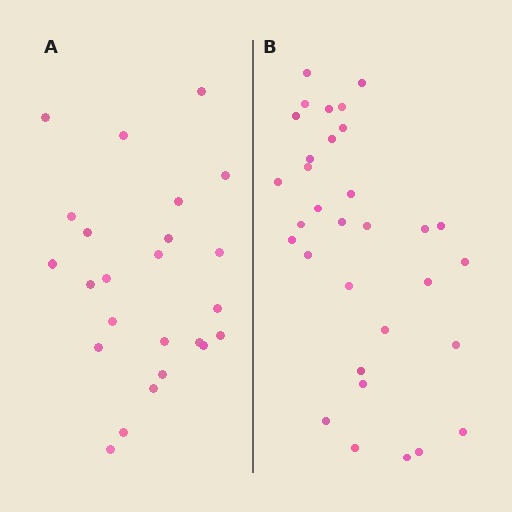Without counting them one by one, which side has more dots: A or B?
Region B (the right region) has more dots.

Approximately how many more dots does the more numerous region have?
Region B has roughly 8 or so more dots than region A.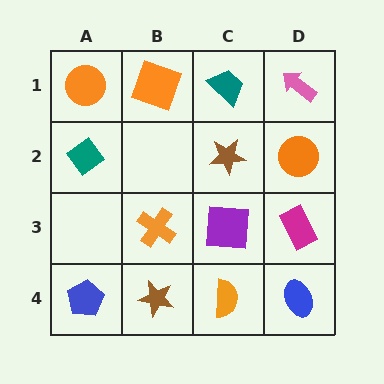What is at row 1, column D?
A pink arrow.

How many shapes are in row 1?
4 shapes.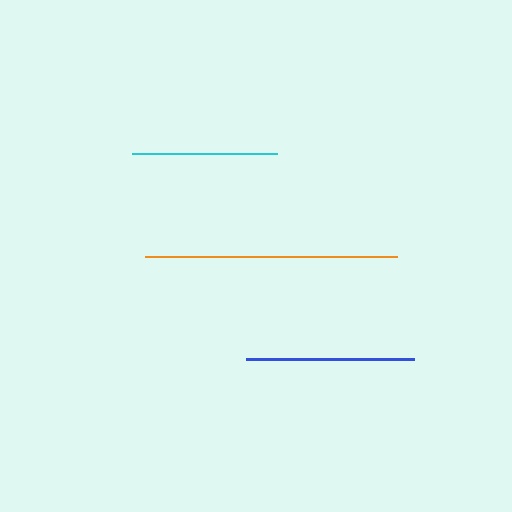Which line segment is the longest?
The orange line is the longest at approximately 252 pixels.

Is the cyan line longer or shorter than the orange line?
The orange line is longer than the cyan line.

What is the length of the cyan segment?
The cyan segment is approximately 145 pixels long.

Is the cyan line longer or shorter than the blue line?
The blue line is longer than the cyan line.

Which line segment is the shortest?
The cyan line is the shortest at approximately 145 pixels.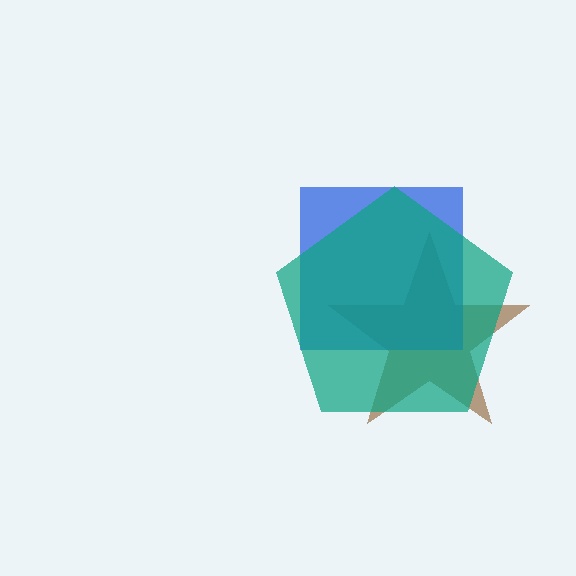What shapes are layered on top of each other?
The layered shapes are: a brown star, a blue square, a teal pentagon.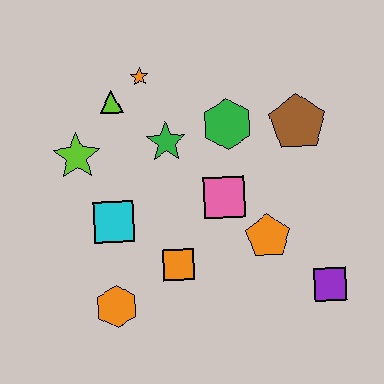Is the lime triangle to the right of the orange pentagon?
No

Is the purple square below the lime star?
Yes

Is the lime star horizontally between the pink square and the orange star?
No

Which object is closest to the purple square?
The orange pentagon is closest to the purple square.